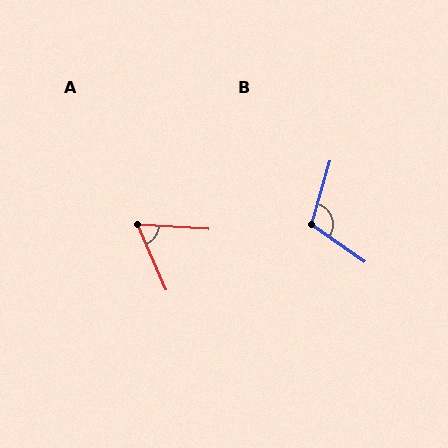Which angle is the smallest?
A, at approximately 63 degrees.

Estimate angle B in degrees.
Approximately 109 degrees.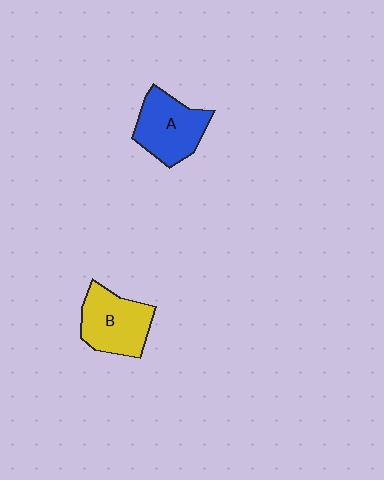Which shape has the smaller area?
Shape A (blue).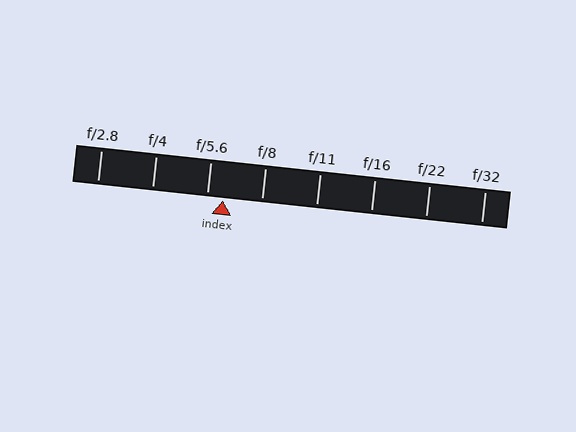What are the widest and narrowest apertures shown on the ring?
The widest aperture shown is f/2.8 and the narrowest is f/32.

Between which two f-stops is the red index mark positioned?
The index mark is between f/5.6 and f/8.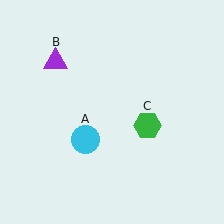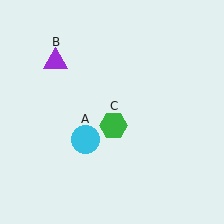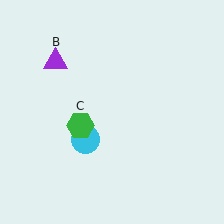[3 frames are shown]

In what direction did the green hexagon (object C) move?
The green hexagon (object C) moved left.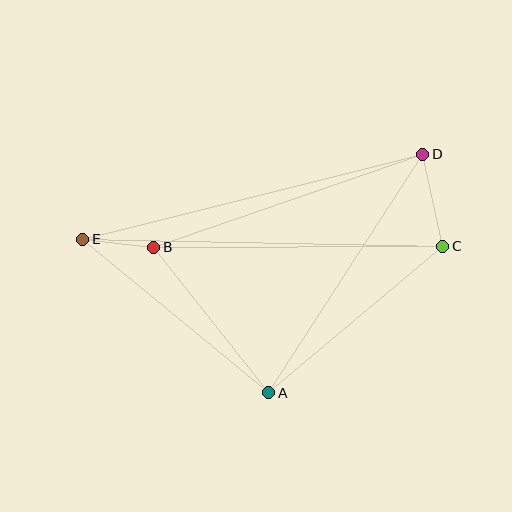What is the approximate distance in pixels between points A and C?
The distance between A and C is approximately 227 pixels.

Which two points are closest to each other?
Points B and E are closest to each other.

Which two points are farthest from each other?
Points C and E are farthest from each other.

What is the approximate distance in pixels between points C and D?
The distance between C and D is approximately 94 pixels.